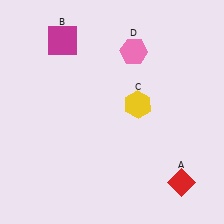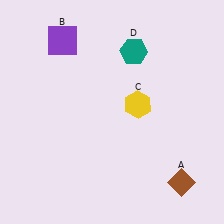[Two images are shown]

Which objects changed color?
A changed from red to brown. B changed from magenta to purple. D changed from pink to teal.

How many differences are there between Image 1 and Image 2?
There are 3 differences between the two images.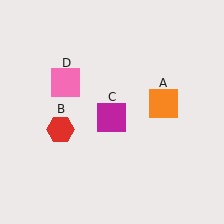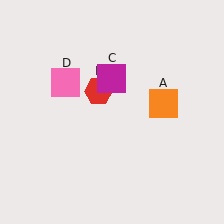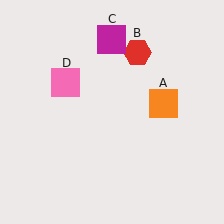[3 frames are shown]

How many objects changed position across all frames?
2 objects changed position: red hexagon (object B), magenta square (object C).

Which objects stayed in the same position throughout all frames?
Orange square (object A) and pink square (object D) remained stationary.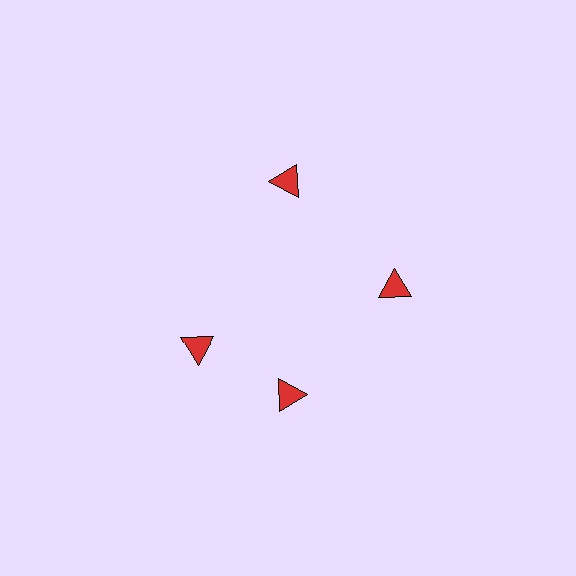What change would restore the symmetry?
The symmetry would be restored by rotating it back into even spacing with its neighbors so that all 4 triangles sit at equal angles and equal distance from the center.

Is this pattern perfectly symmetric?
No. The 4 red triangles are arranged in a ring, but one element near the 9 o'clock position is rotated out of alignment along the ring, breaking the 4-fold rotational symmetry.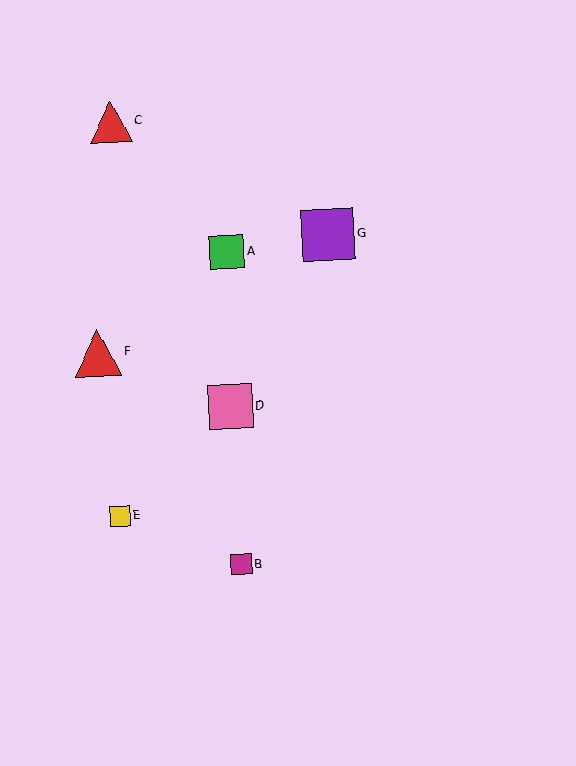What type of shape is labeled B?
Shape B is a magenta square.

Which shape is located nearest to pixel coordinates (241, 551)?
The magenta square (labeled B) at (241, 564) is nearest to that location.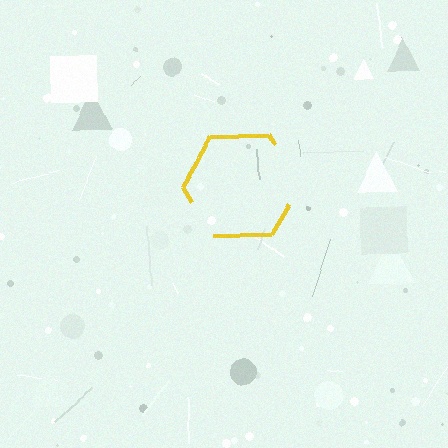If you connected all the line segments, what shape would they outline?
They would outline a hexagon.